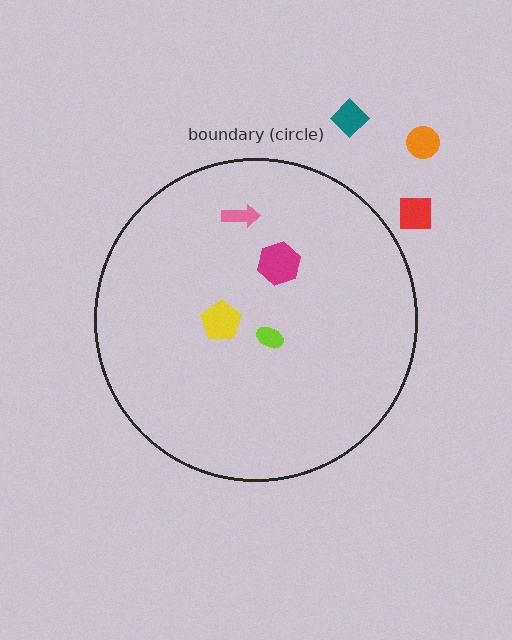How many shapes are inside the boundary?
4 inside, 3 outside.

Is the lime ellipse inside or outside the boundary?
Inside.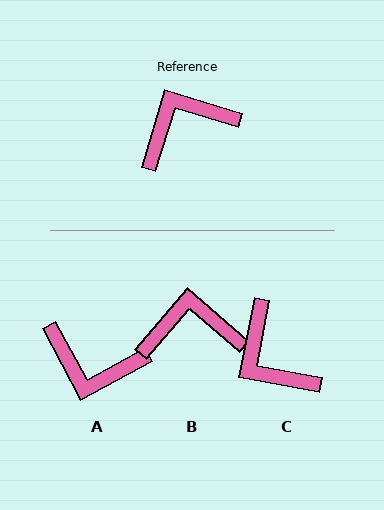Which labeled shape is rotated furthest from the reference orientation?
A, about 136 degrees away.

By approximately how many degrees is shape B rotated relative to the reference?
Approximately 24 degrees clockwise.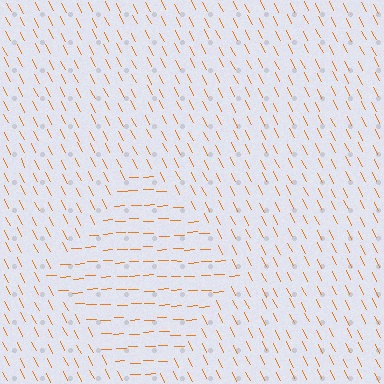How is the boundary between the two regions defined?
The boundary is defined purely by a change in line orientation (approximately 65 degrees difference). All lines are the same color and thickness.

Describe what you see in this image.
The image is filled with small orange line segments. A diamond region in the image has lines oriented differently from the surrounding lines, creating a visible texture boundary.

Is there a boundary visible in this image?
Yes, there is a texture boundary formed by a change in line orientation.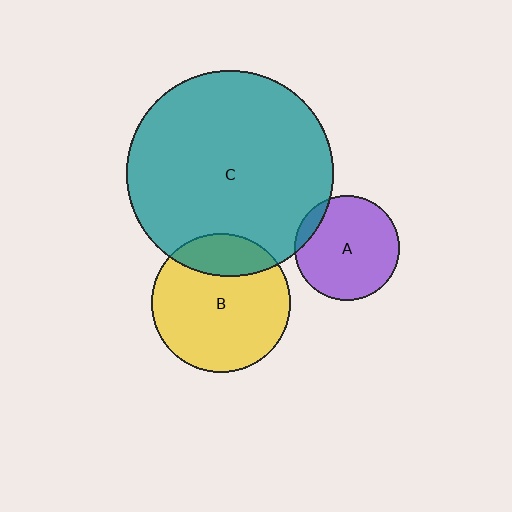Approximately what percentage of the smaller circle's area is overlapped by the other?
Approximately 20%.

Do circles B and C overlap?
Yes.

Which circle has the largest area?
Circle C (teal).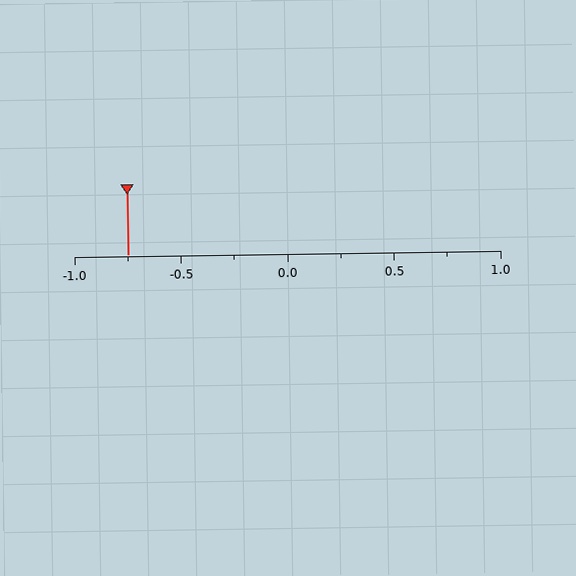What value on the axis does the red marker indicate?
The marker indicates approximately -0.75.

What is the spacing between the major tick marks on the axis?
The major ticks are spaced 0.5 apart.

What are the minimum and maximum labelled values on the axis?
The axis runs from -1.0 to 1.0.